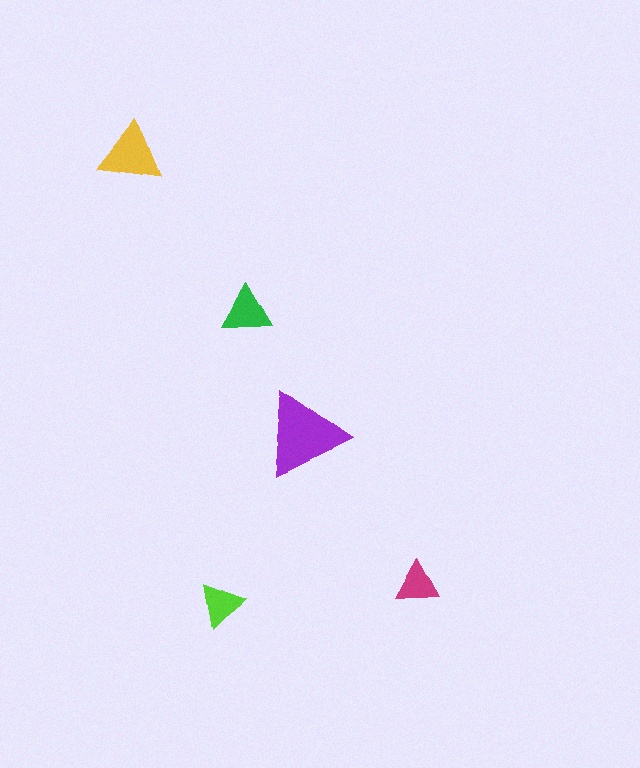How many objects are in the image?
There are 5 objects in the image.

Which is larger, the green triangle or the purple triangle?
The purple one.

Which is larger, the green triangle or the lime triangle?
The green one.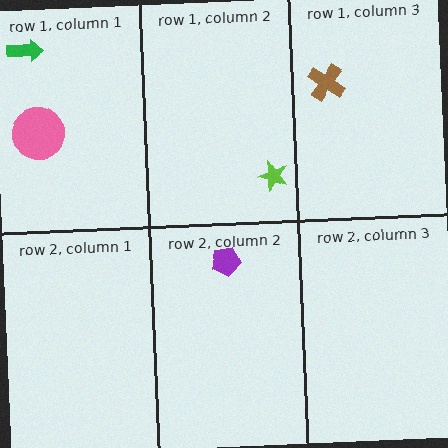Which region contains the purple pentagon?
The row 2, column 2 region.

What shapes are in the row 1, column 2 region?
The lime star.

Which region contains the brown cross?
The row 1, column 3 region.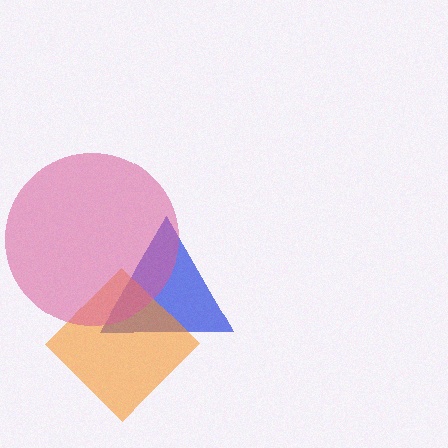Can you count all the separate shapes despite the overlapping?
Yes, there are 3 separate shapes.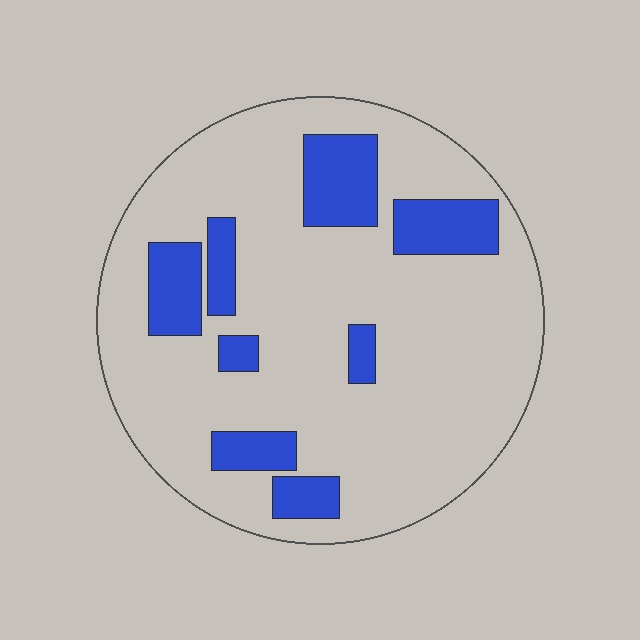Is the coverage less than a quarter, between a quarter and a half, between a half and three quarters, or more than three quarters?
Less than a quarter.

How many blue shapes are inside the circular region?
8.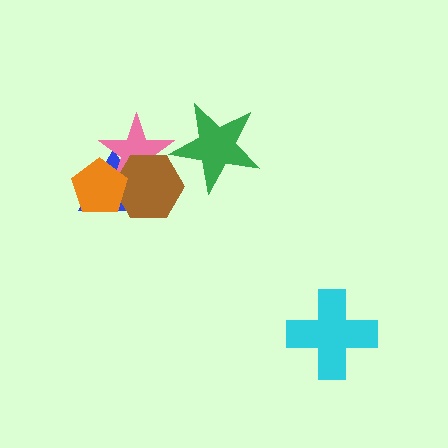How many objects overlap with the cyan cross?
0 objects overlap with the cyan cross.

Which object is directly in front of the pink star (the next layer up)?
The brown hexagon is directly in front of the pink star.